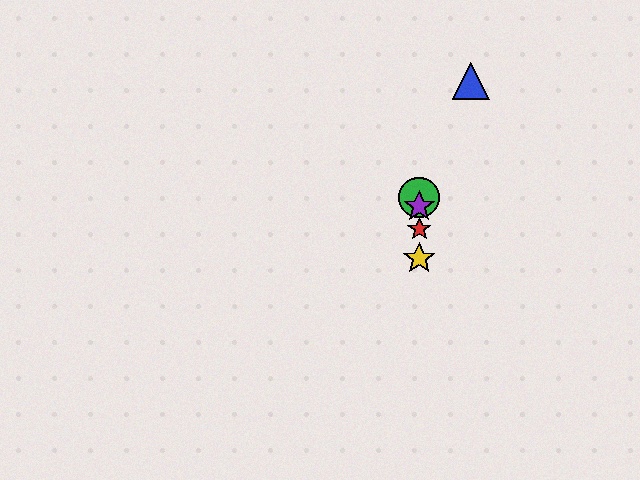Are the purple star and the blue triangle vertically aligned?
No, the purple star is at x≈419 and the blue triangle is at x≈471.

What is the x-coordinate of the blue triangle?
The blue triangle is at x≈471.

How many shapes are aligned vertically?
4 shapes (the red star, the green circle, the yellow star, the purple star) are aligned vertically.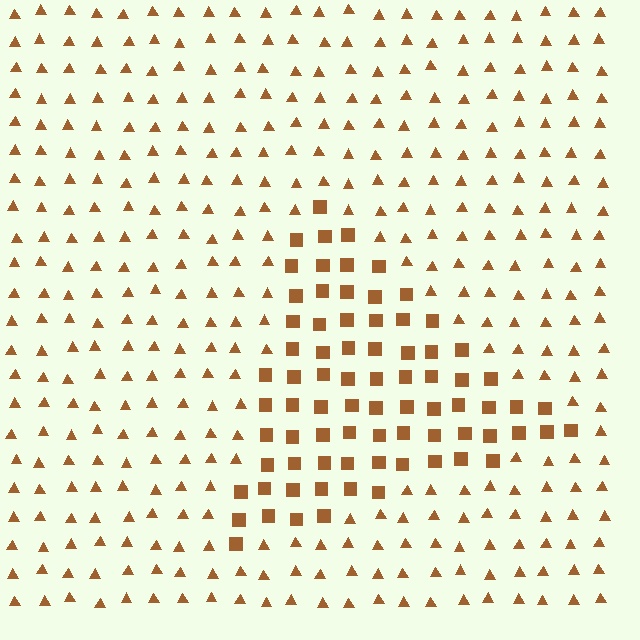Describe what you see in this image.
The image is filled with small brown elements arranged in a uniform grid. A triangle-shaped region contains squares, while the surrounding area contains triangles. The boundary is defined purely by the change in element shape.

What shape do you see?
I see a triangle.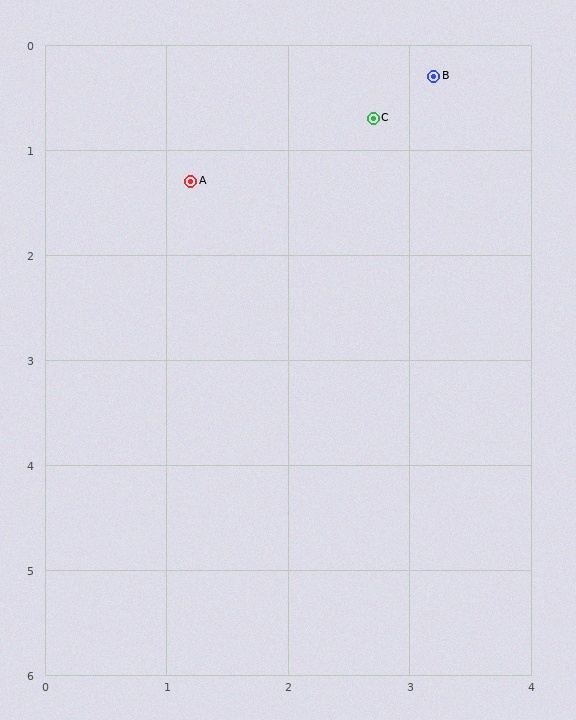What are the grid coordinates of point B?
Point B is at approximately (3.2, 0.3).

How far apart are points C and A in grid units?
Points C and A are about 1.6 grid units apart.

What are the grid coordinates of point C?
Point C is at approximately (2.7, 0.7).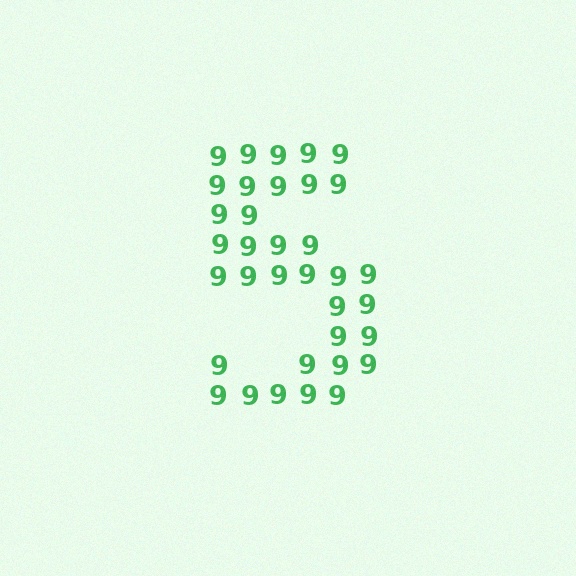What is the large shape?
The large shape is the digit 5.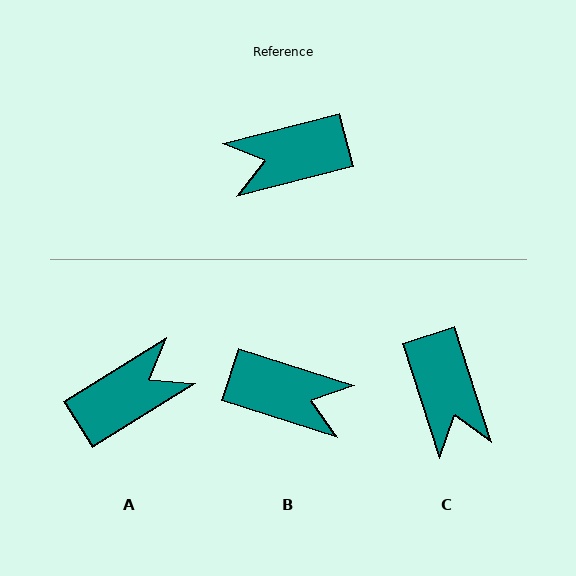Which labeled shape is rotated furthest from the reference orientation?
A, about 162 degrees away.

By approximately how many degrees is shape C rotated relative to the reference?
Approximately 94 degrees counter-clockwise.